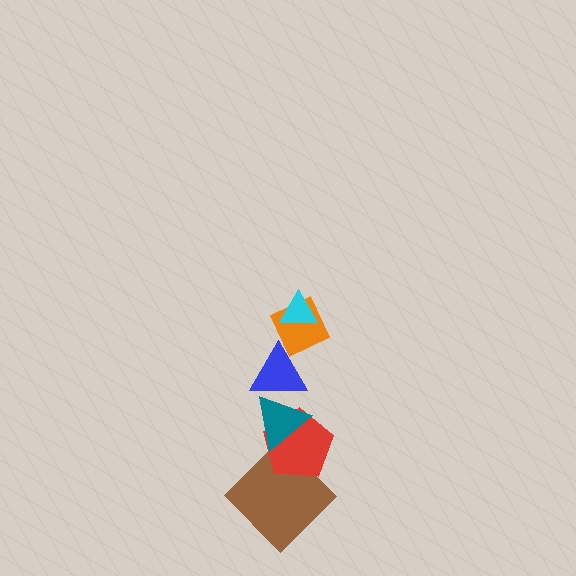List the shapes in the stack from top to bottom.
From top to bottom: the cyan triangle, the orange diamond, the blue triangle, the teal triangle, the red pentagon, the brown diamond.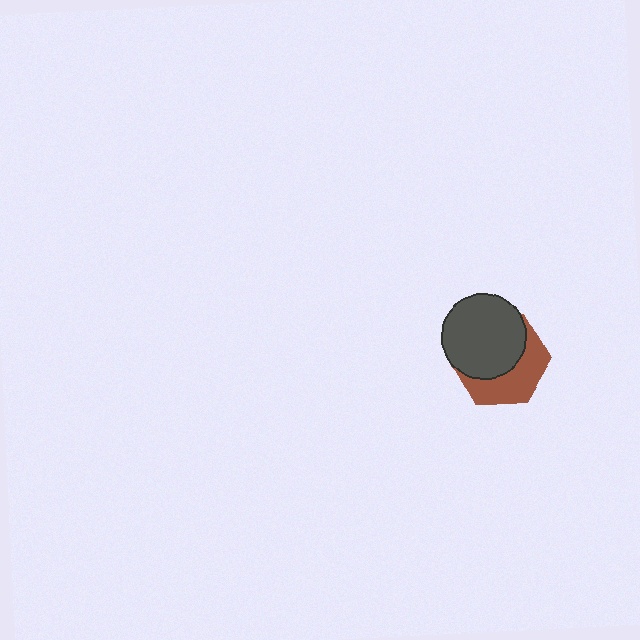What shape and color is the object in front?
The object in front is a dark gray circle.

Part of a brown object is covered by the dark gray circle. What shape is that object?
It is a hexagon.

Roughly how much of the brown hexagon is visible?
A small part of it is visible (roughly 44%).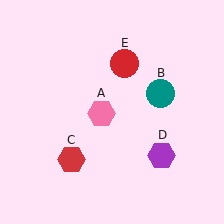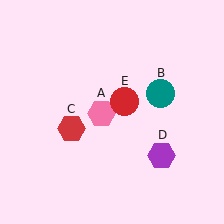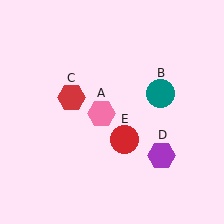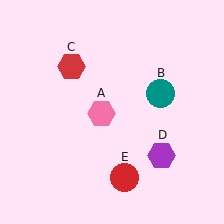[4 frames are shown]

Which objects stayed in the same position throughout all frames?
Pink hexagon (object A) and teal circle (object B) and purple hexagon (object D) remained stationary.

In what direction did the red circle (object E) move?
The red circle (object E) moved down.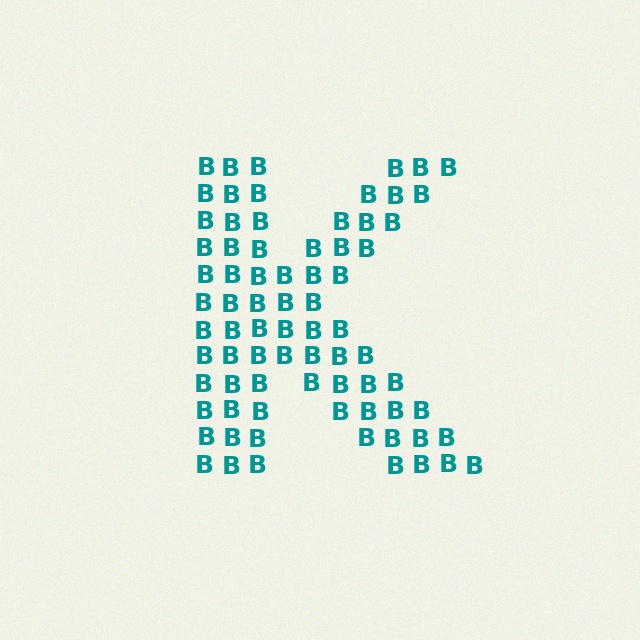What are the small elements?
The small elements are letter B's.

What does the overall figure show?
The overall figure shows the letter K.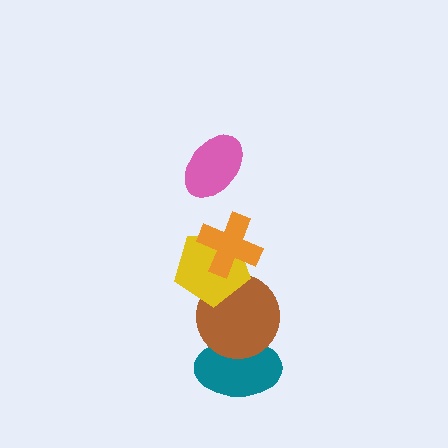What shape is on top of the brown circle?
The yellow pentagon is on top of the brown circle.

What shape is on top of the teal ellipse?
The brown circle is on top of the teal ellipse.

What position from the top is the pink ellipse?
The pink ellipse is 1st from the top.